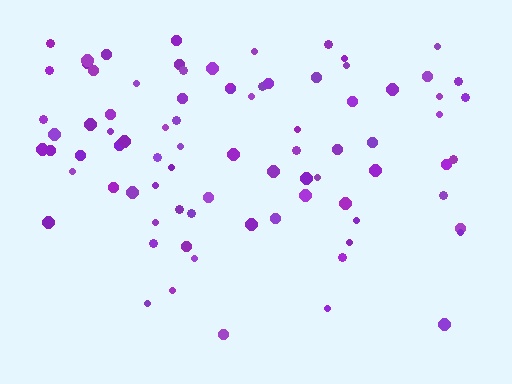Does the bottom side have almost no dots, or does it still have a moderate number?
Still a moderate number, just noticeably fewer than the top.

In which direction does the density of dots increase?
From bottom to top, with the top side densest.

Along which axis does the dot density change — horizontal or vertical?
Vertical.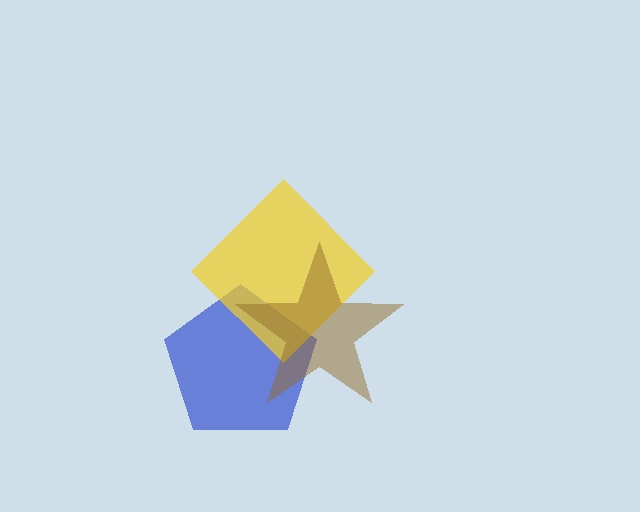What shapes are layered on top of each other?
The layered shapes are: a blue pentagon, a yellow diamond, a brown star.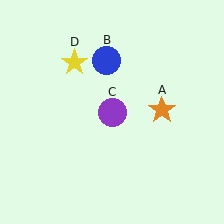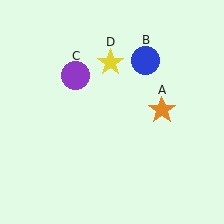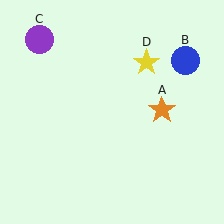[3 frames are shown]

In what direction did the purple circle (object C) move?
The purple circle (object C) moved up and to the left.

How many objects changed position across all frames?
3 objects changed position: blue circle (object B), purple circle (object C), yellow star (object D).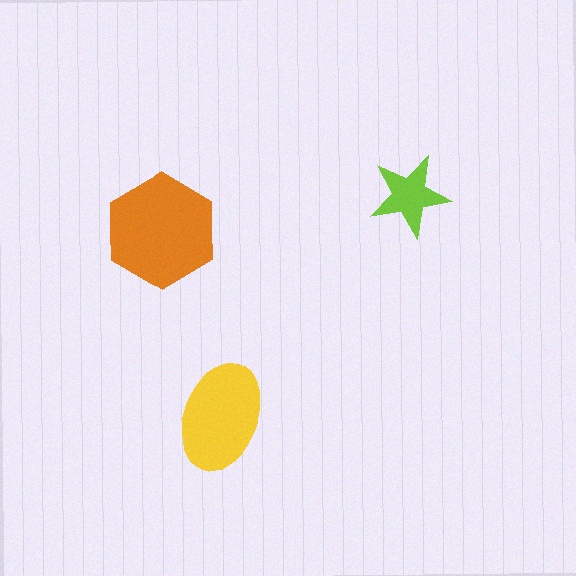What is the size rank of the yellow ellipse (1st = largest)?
2nd.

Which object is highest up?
The lime star is topmost.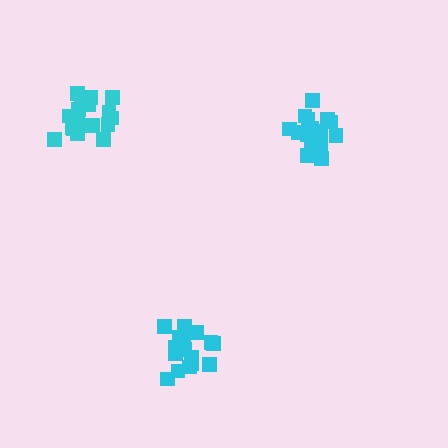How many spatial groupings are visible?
There are 3 spatial groupings.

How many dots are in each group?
Group 1: 20 dots, Group 2: 18 dots, Group 3: 18 dots (56 total).